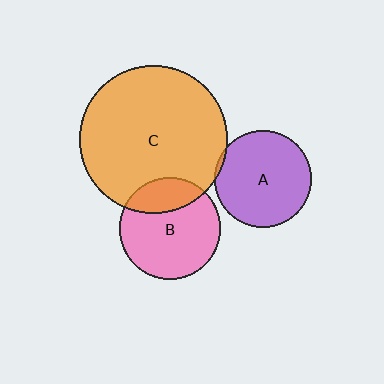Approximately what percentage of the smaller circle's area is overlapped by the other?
Approximately 5%.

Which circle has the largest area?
Circle C (orange).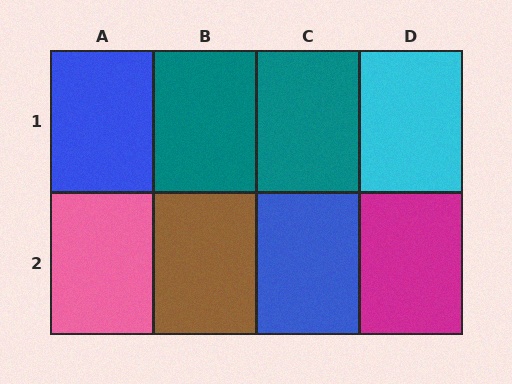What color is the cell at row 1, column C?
Teal.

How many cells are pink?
1 cell is pink.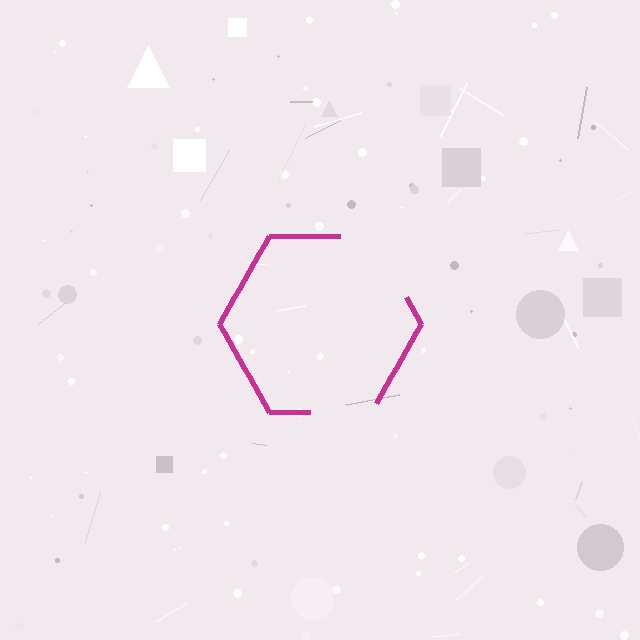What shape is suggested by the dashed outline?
The dashed outline suggests a hexagon.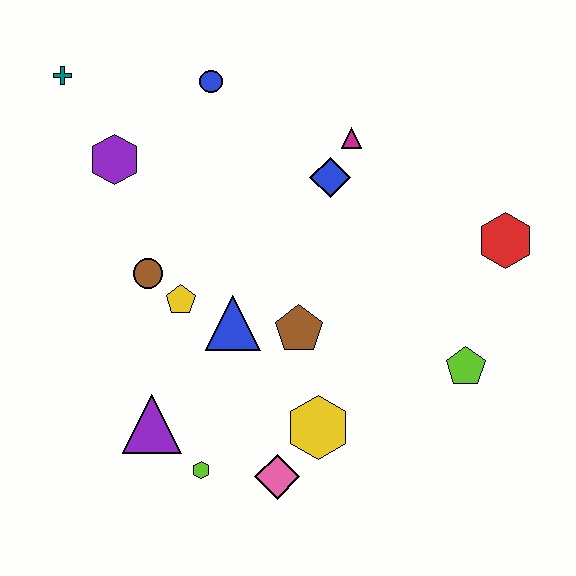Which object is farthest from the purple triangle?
The red hexagon is farthest from the purple triangle.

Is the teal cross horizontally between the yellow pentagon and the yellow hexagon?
No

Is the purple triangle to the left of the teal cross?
No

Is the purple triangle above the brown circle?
No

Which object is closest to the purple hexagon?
The teal cross is closest to the purple hexagon.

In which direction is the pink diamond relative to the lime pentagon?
The pink diamond is to the left of the lime pentagon.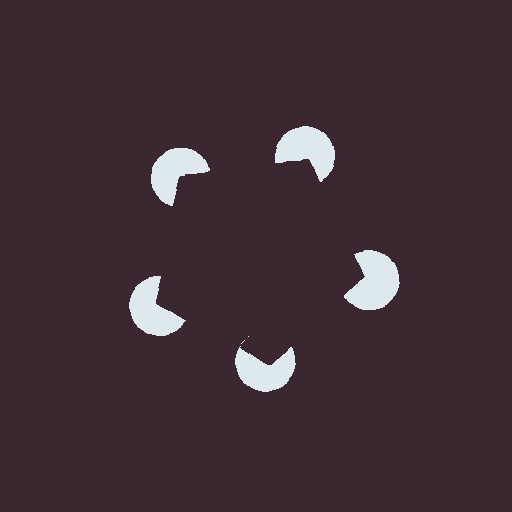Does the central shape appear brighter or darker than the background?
It typically appears slightly darker than the background, even though no actual brightness change is drawn.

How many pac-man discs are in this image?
There are 5 — one at each vertex of the illusory pentagon.